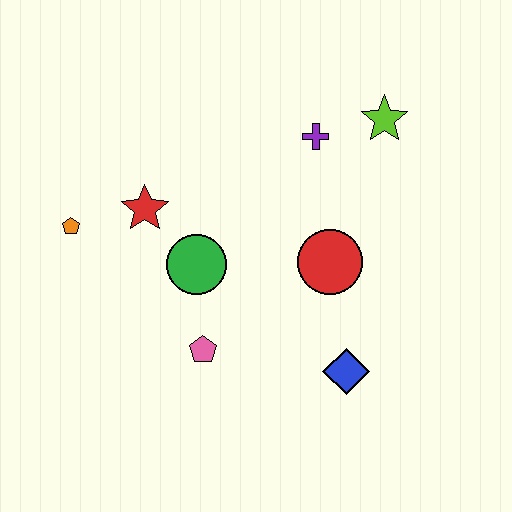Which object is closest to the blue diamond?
The red circle is closest to the blue diamond.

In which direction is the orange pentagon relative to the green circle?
The orange pentagon is to the left of the green circle.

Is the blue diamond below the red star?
Yes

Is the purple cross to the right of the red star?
Yes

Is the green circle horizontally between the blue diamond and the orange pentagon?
Yes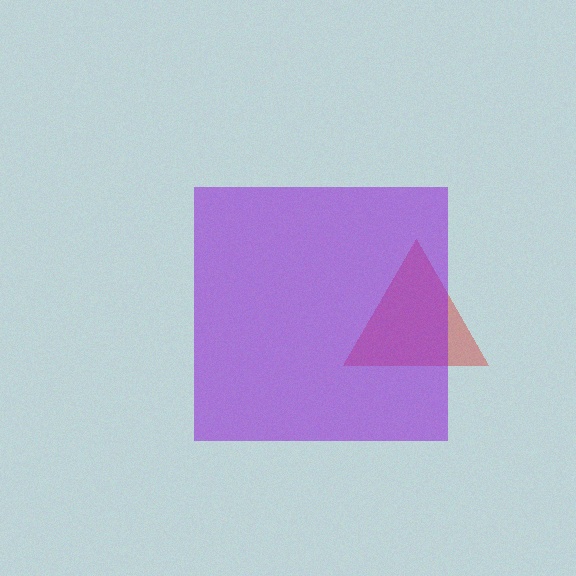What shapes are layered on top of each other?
The layered shapes are: a red triangle, a purple square.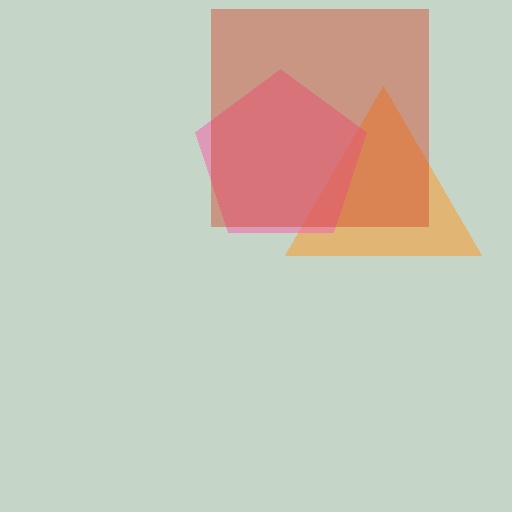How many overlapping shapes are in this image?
There are 3 overlapping shapes in the image.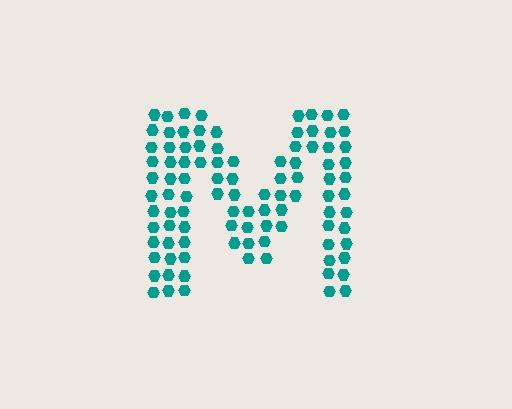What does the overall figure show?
The overall figure shows the letter M.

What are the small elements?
The small elements are hexagons.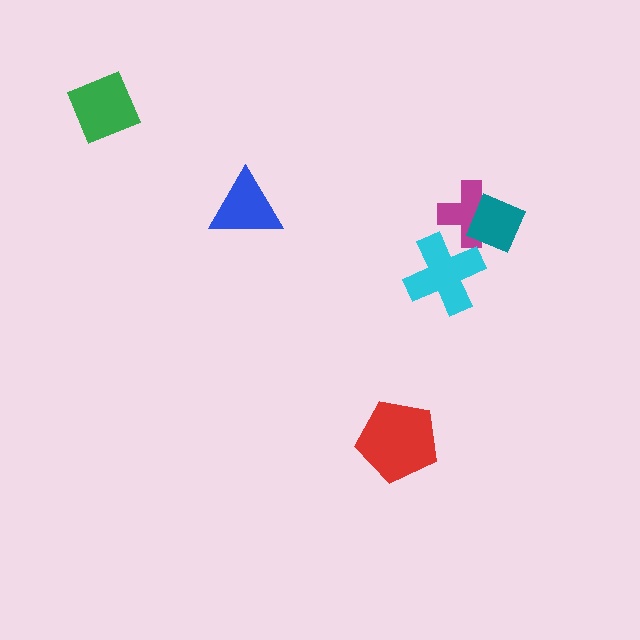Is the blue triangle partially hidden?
No, no other shape covers it.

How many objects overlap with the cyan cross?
1 object overlaps with the cyan cross.